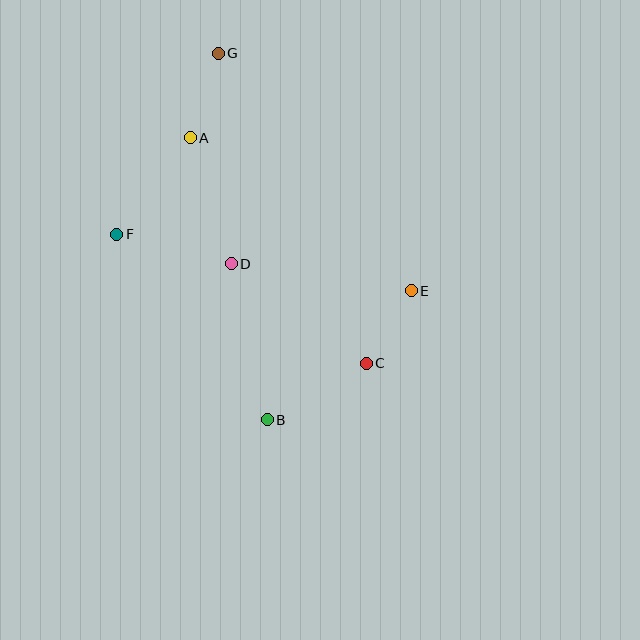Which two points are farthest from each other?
Points B and G are farthest from each other.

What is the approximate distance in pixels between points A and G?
The distance between A and G is approximately 89 pixels.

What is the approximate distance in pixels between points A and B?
The distance between A and B is approximately 293 pixels.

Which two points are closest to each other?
Points C and E are closest to each other.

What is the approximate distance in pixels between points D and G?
The distance between D and G is approximately 211 pixels.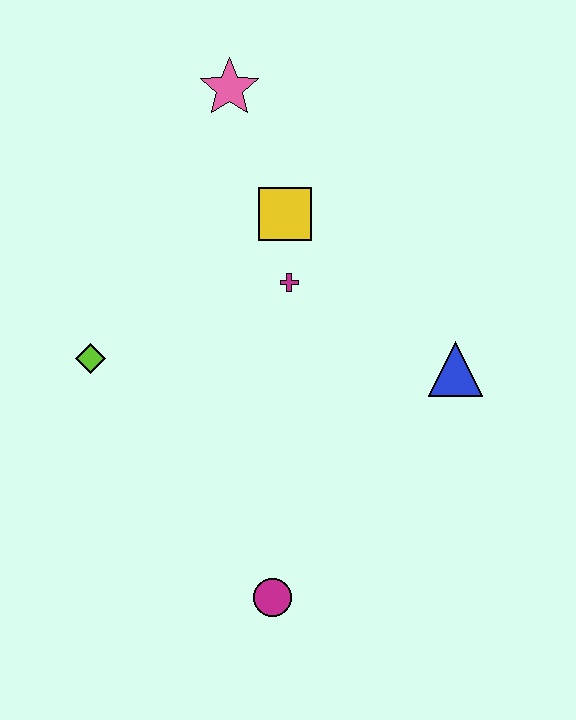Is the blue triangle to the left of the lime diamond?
No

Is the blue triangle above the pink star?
No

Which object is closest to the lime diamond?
The magenta cross is closest to the lime diamond.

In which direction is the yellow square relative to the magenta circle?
The yellow square is above the magenta circle.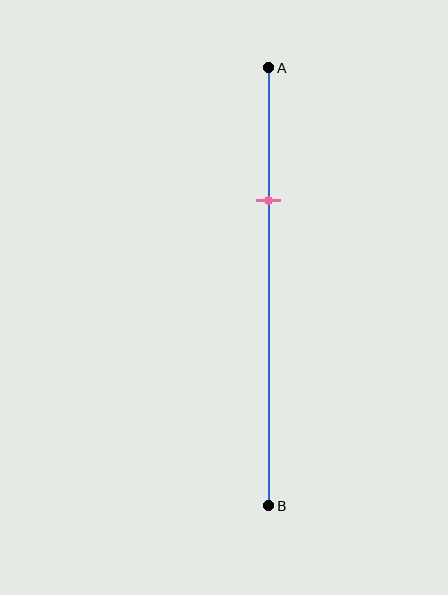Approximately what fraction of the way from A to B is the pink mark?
The pink mark is approximately 30% of the way from A to B.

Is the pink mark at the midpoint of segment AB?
No, the mark is at about 30% from A, not at the 50% midpoint.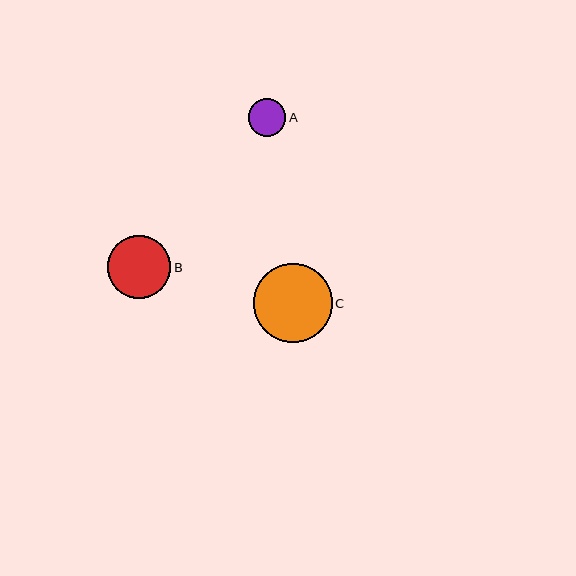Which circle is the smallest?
Circle A is the smallest with a size of approximately 38 pixels.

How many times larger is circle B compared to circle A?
Circle B is approximately 1.7 times the size of circle A.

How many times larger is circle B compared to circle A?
Circle B is approximately 1.7 times the size of circle A.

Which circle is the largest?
Circle C is the largest with a size of approximately 79 pixels.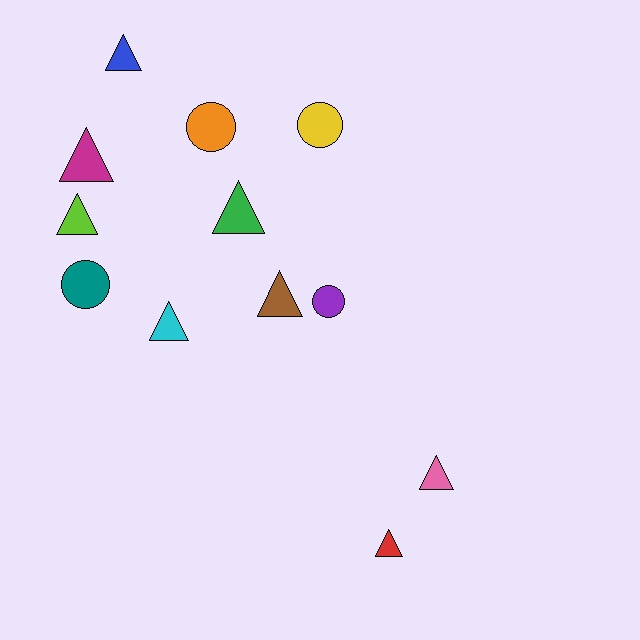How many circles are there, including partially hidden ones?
There are 4 circles.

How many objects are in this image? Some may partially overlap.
There are 12 objects.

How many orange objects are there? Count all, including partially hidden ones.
There is 1 orange object.